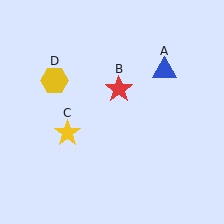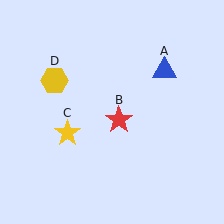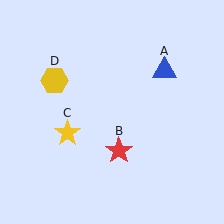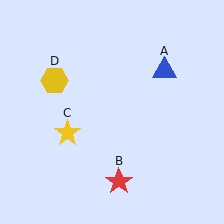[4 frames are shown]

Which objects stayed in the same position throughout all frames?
Blue triangle (object A) and yellow star (object C) and yellow hexagon (object D) remained stationary.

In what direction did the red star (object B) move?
The red star (object B) moved down.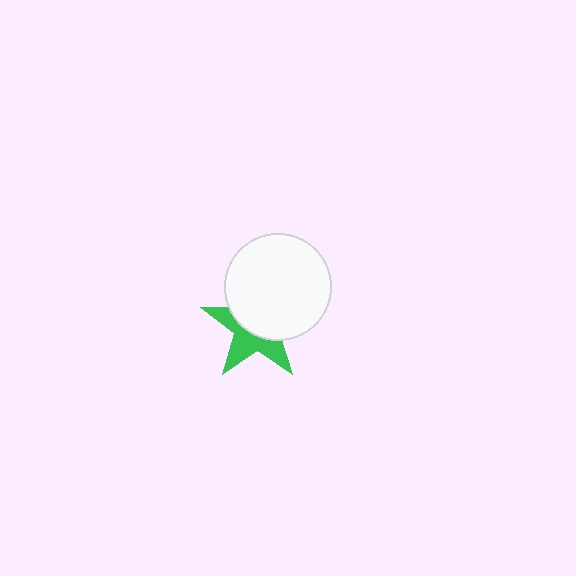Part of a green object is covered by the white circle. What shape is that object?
It is a star.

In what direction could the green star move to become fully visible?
The green star could move down. That would shift it out from behind the white circle entirely.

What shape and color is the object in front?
The object in front is a white circle.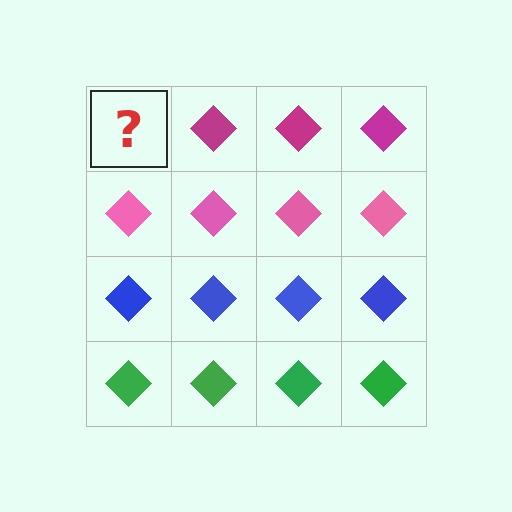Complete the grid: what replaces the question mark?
The question mark should be replaced with a magenta diamond.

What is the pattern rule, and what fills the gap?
The rule is that each row has a consistent color. The gap should be filled with a magenta diamond.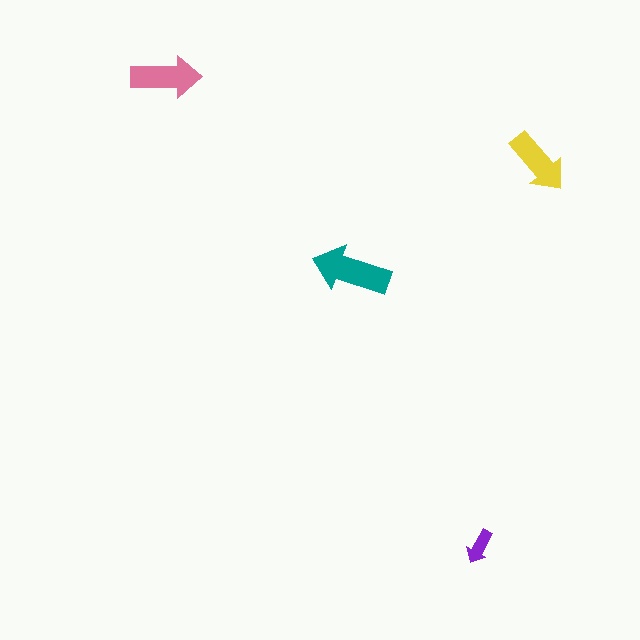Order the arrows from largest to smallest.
the teal one, the pink one, the yellow one, the purple one.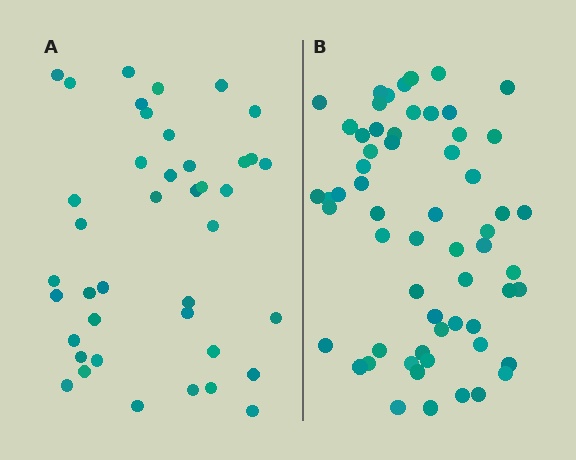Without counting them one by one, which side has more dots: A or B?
Region B (the right region) has more dots.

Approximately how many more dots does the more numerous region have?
Region B has approximately 20 more dots than region A.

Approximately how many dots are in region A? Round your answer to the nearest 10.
About 40 dots. (The exact count is 41, which rounds to 40.)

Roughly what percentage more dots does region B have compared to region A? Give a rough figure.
About 45% more.